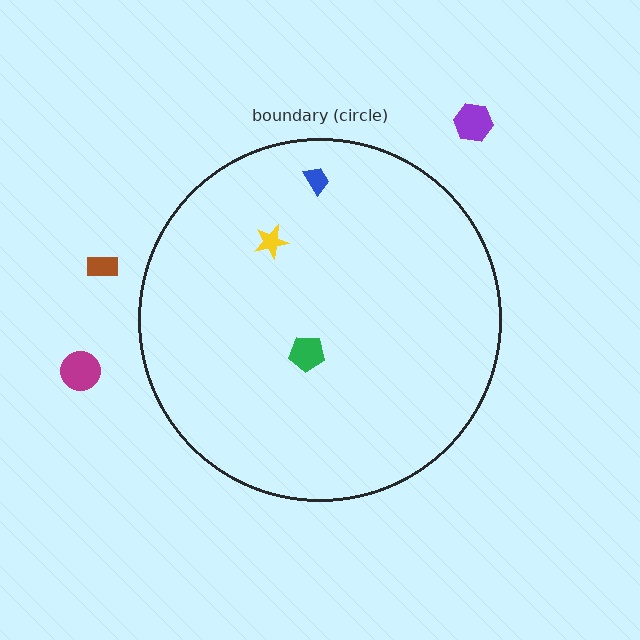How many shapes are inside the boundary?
3 inside, 3 outside.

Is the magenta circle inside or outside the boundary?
Outside.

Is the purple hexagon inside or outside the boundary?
Outside.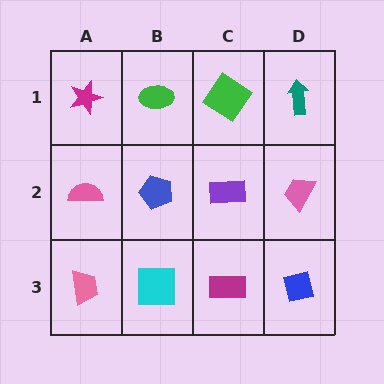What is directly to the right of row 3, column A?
A cyan square.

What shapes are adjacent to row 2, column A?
A magenta star (row 1, column A), a pink trapezoid (row 3, column A), a blue pentagon (row 2, column B).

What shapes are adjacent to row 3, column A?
A pink semicircle (row 2, column A), a cyan square (row 3, column B).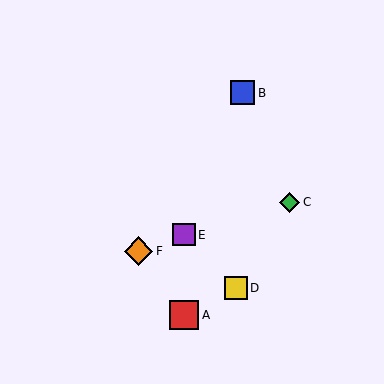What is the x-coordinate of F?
Object F is at x≈139.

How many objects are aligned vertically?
2 objects (A, E) are aligned vertically.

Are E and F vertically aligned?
No, E is at x≈184 and F is at x≈139.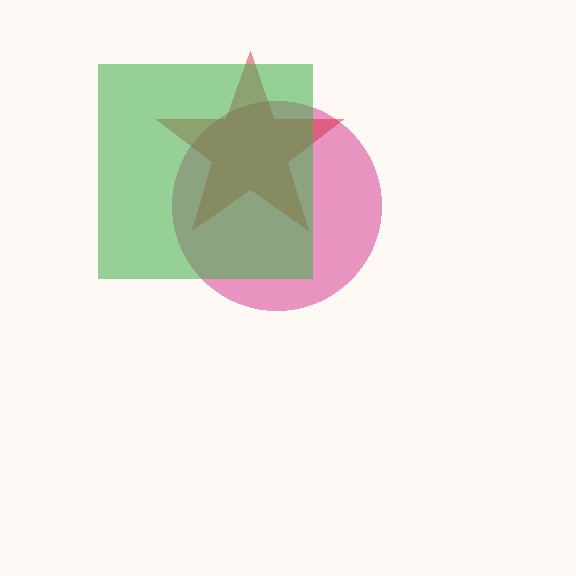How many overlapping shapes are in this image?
There are 3 overlapping shapes in the image.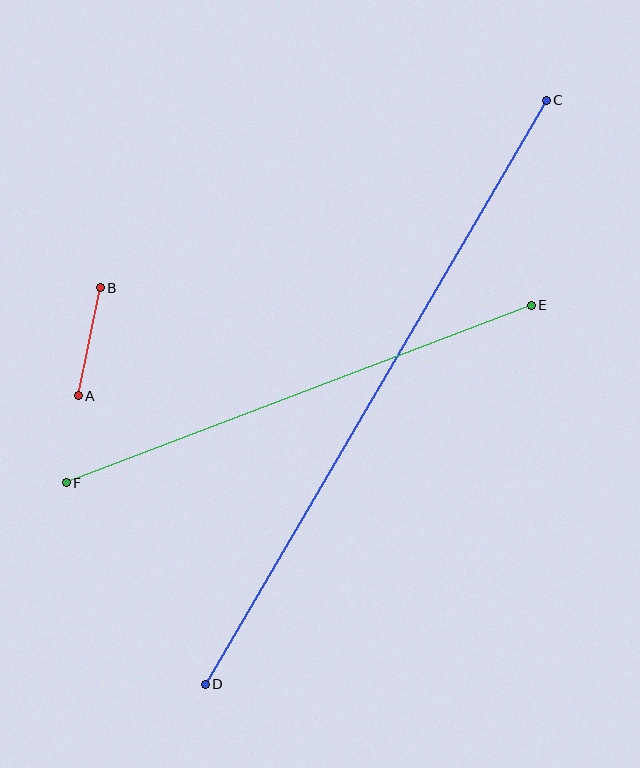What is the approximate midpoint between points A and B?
The midpoint is at approximately (89, 342) pixels.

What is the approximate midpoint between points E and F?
The midpoint is at approximately (299, 394) pixels.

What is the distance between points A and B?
The distance is approximately 110 pixels.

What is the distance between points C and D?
The distance is approximately 676 pixels.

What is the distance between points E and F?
The distance is approximately 498 pixels.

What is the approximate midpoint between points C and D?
The midpoint is at approximately (376, 392) pixels.